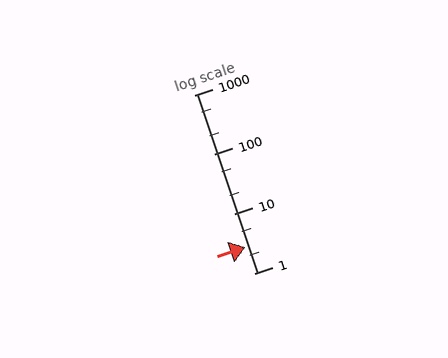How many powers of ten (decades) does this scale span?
The scale spans 3 decades, from 1 to 1000.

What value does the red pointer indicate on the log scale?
The pointer indicates approximately 2.7.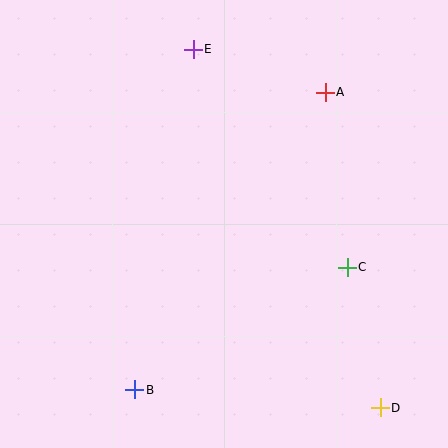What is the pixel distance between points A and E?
The distance between A and E is 139 pixels.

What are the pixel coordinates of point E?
Point E is at (193, 49).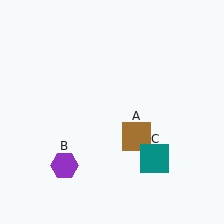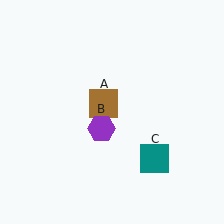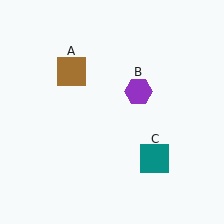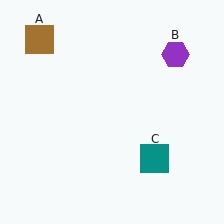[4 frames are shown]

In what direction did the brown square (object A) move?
The brown square (object A) moved up and to the left.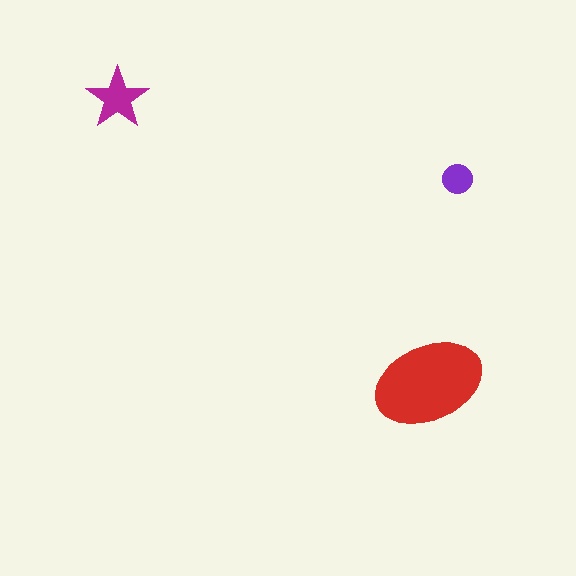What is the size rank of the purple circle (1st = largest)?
3rd.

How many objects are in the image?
There are 3 objects in the image.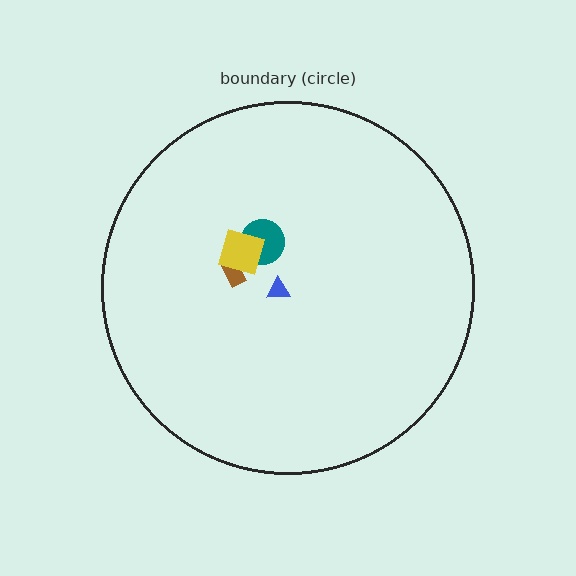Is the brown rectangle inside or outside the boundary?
Inside.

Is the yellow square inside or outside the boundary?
Inside.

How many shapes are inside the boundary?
4 inside, 0 outside.